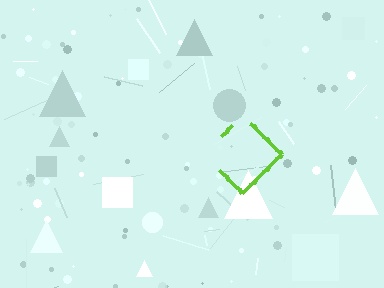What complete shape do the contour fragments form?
The contour fragments form a diamond.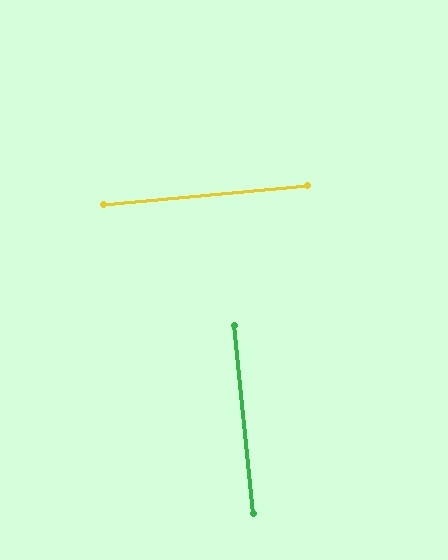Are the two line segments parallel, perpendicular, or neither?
Perpendicular — they meet at approximately 90°.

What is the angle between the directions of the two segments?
Approximately 90 degrees.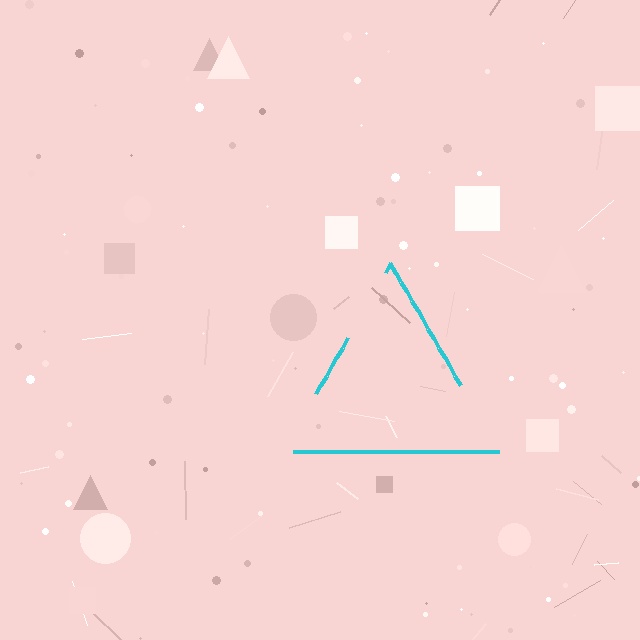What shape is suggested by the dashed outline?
The dashed outline suggests a triangle.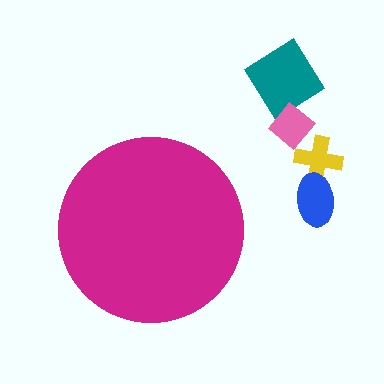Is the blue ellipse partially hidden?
No, the blue ellipse is fully visible.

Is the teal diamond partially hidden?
No, the teal diamond is fully visible.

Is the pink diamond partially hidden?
No, the pink diamond is fully visible.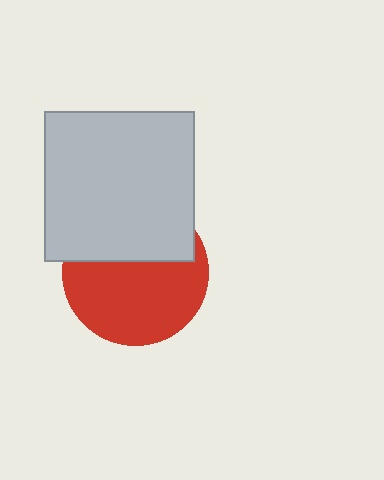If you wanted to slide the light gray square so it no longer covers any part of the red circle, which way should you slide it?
Slide it up — that is the most direct way to separate the two shapes.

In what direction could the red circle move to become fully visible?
The red circle could move down. That would shift it out from behind the light gray square entirely.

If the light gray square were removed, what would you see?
You would see the complete red circle.